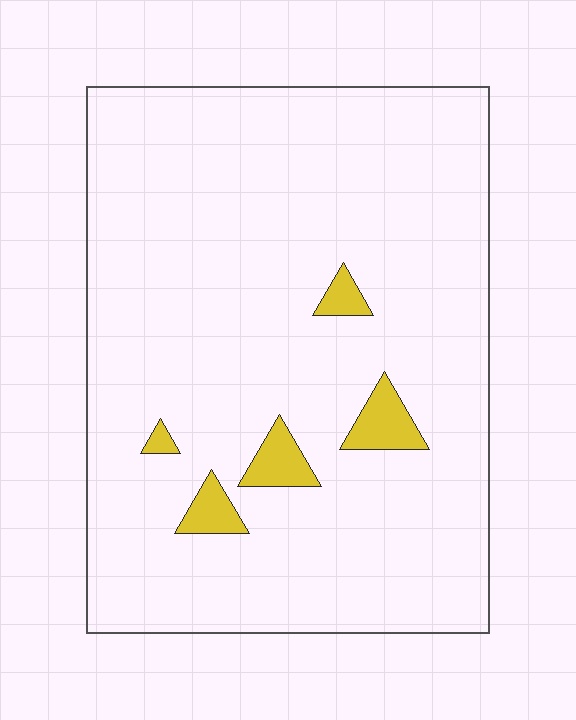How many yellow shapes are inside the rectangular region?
5.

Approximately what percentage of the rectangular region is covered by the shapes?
Approximately 5%.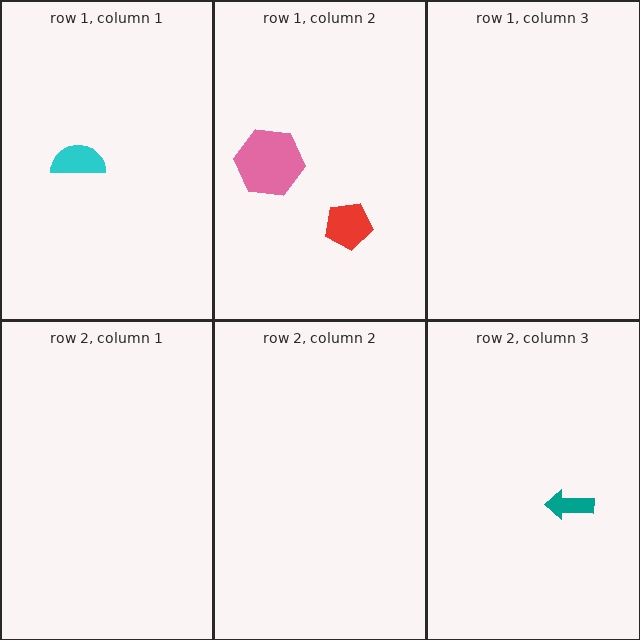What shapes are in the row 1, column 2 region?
The red pentagon, the pink hexagon.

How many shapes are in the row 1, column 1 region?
1.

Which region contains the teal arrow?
The row 2, column 3 region.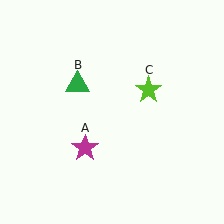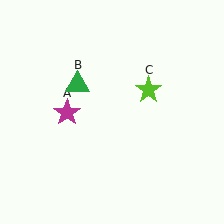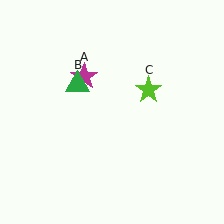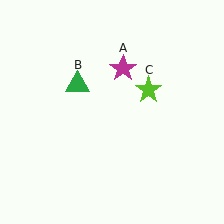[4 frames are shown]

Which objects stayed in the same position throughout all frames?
Green triangle (object B) and lime star (object C) remained stationary.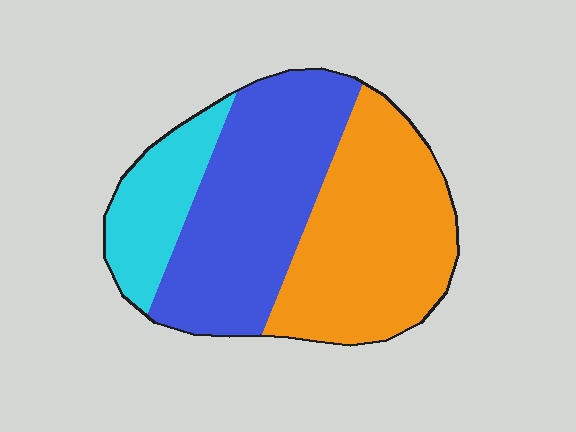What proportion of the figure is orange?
Orange takes up about two fifths (2/5) of the figure.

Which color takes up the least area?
Cyan, at roughly 15%.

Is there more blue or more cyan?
Blue.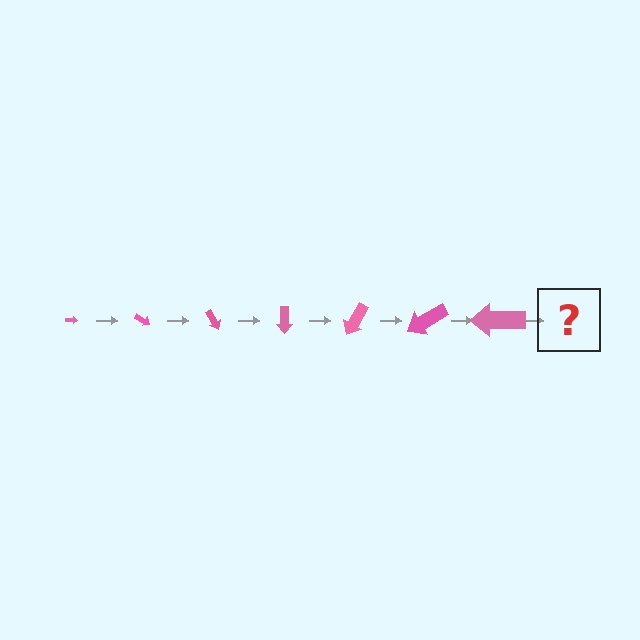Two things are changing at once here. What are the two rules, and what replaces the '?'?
The two rules are that the arrow grows larger each step and it rotates 30 degrees each step. The '?' should be an arrow, larger than the previous one and rotated 210 degrees from the start.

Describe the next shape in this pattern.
It should be an arrow, larger than the previous one and rotated 210 degrees from the start.